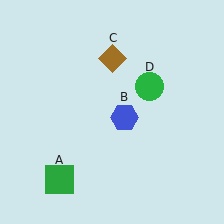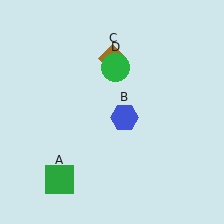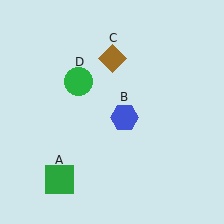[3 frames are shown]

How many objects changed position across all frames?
1 object changed position: green circle (object D).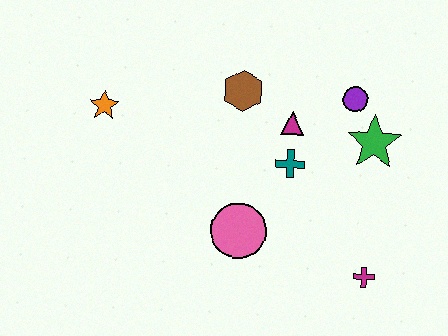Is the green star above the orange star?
No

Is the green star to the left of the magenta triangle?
No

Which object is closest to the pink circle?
The teal cross is closest to the pink circle.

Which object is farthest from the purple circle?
The orange star is farthest from the purple circle.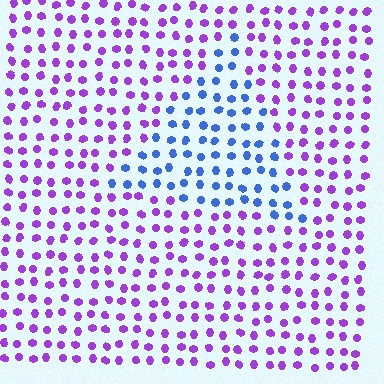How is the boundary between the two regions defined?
The boundary is defined purely by a slight shift in hue (about 58 degrees). Spacing, size, and orientation are identical on both sides.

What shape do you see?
I see a triangle.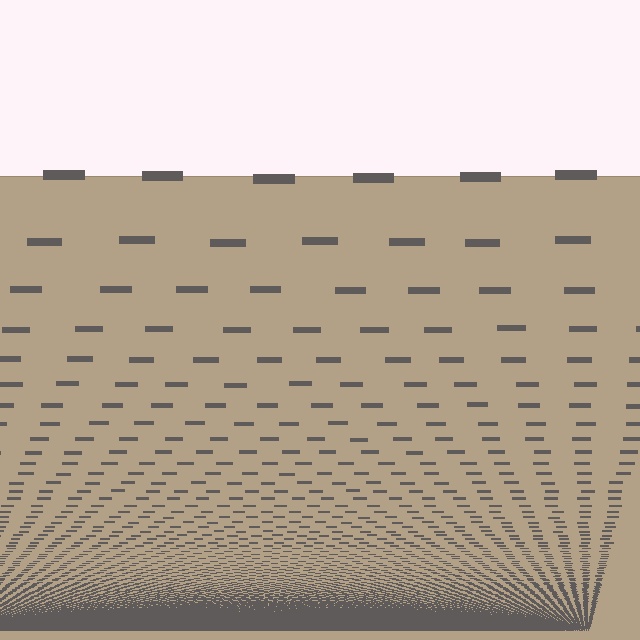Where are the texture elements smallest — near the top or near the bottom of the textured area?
Near the bottom.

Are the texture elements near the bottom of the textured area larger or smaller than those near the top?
Smaller. The gradient is inverted — elements near the bottom are smaller and denser.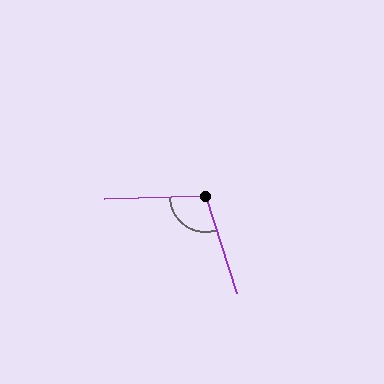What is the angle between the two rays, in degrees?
Approximately 106 degrees.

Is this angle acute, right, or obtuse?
It is obtuse.